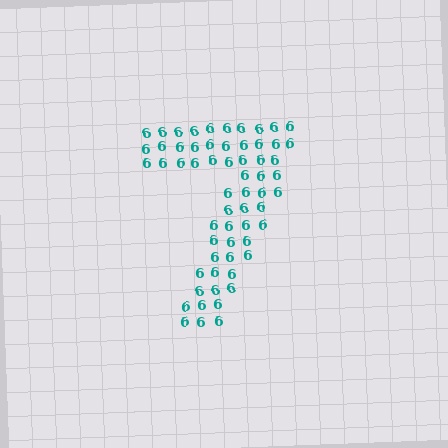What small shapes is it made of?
It is made of small digit 6's.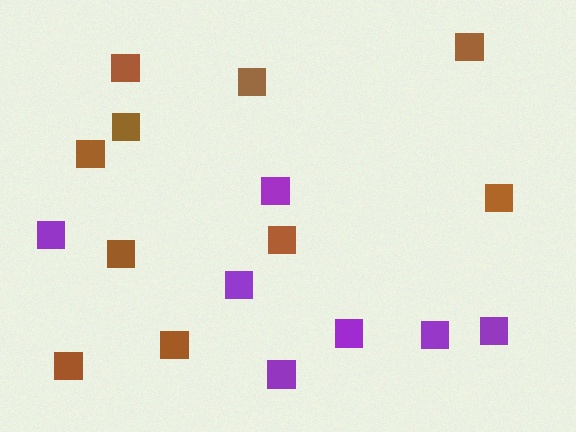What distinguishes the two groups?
There are 2 groups: one group of purple squares (7) and one group of brown squares (10).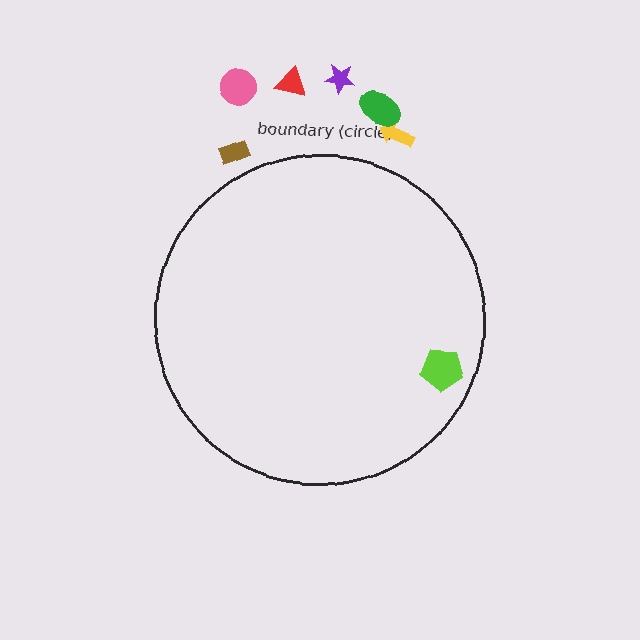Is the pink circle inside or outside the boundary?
Outside.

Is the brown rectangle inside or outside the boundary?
Outside.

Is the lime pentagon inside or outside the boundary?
Inside.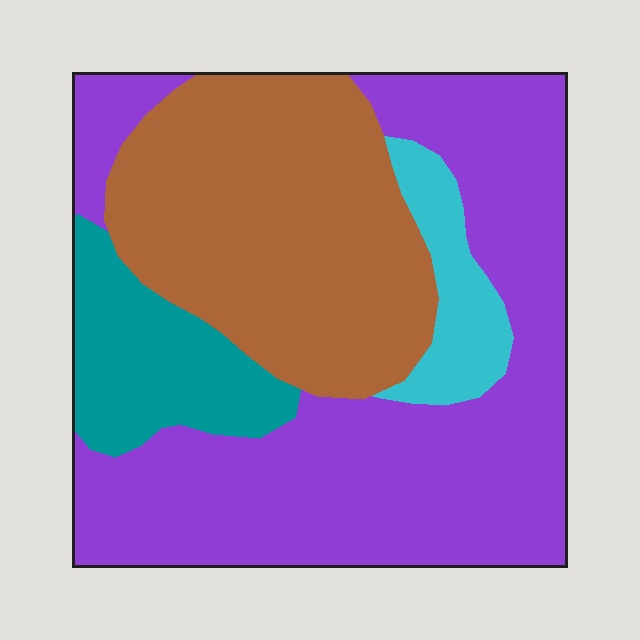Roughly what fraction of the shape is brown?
Brown takes up about one third (1/3) of the shape.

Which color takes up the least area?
Cyan, at roughly 5%.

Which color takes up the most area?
Purple, at roughly 50%.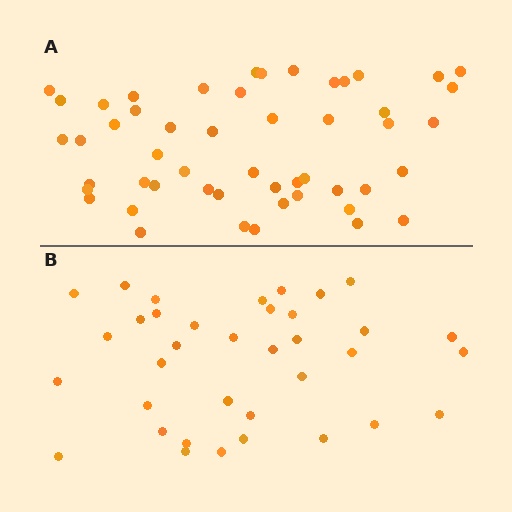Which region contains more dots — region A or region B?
Region A (the top region) has more dots.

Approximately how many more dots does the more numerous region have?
Region A has approximately 15 more dots than region B.